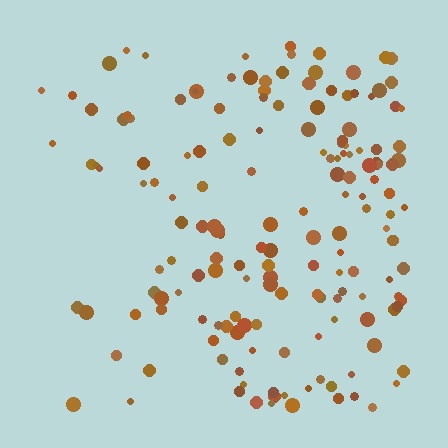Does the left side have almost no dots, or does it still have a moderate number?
Still a moderate number, just noticeably fewer than the right.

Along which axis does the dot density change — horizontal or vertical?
Horizontal.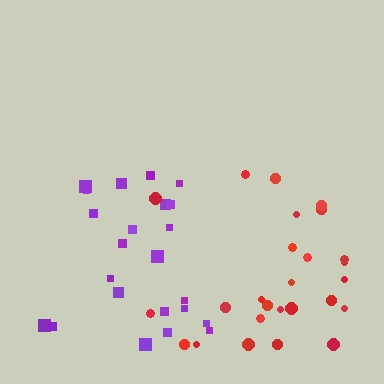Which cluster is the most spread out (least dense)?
Red.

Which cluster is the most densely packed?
Purple.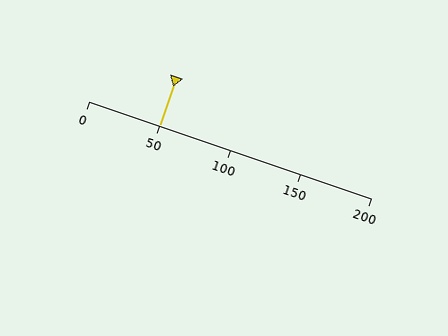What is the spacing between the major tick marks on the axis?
The major ticks are spaced 50 apart.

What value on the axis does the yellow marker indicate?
The marker indicates approximately 50.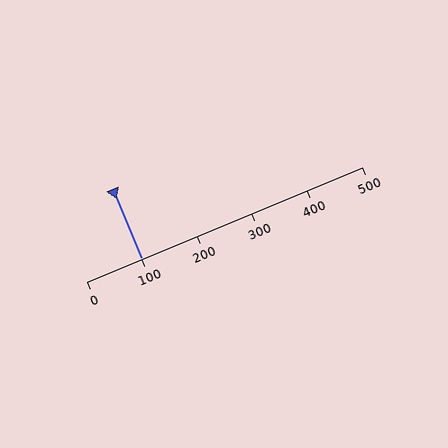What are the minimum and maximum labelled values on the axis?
The axis runs from 0 to 500.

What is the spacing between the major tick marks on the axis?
The major ticks are spaced 100 apart.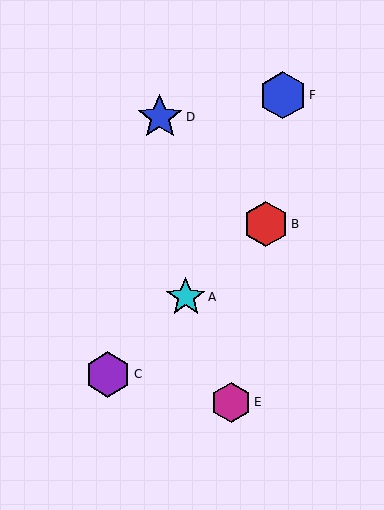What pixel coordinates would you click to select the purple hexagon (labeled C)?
Click at (108, 374) to select the purple hexagon C.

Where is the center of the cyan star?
The center of the cyan star is at (186, 297).